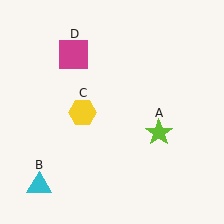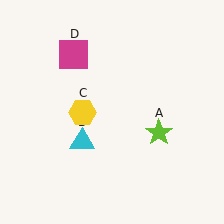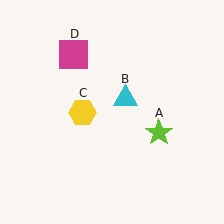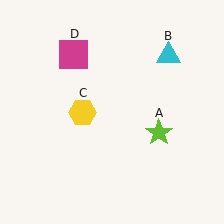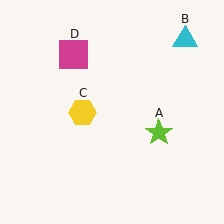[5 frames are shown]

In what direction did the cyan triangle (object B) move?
The cyan triangle (object B) moved up and to the right.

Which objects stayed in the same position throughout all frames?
Lime star (object A) and yellow hexagon (object C) and magenta square (object D) remained stationary.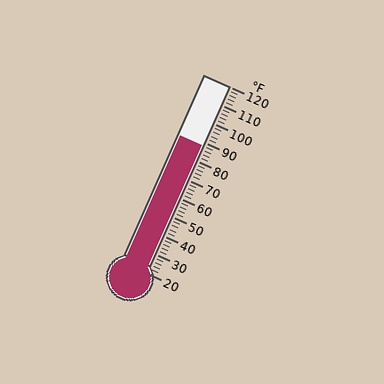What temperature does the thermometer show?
The thermometer shows approximately 88°F.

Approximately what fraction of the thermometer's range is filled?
The thermometer is filled to approximately 70% of its range.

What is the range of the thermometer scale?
The thermometer scale ranges from 20°F to 120°F.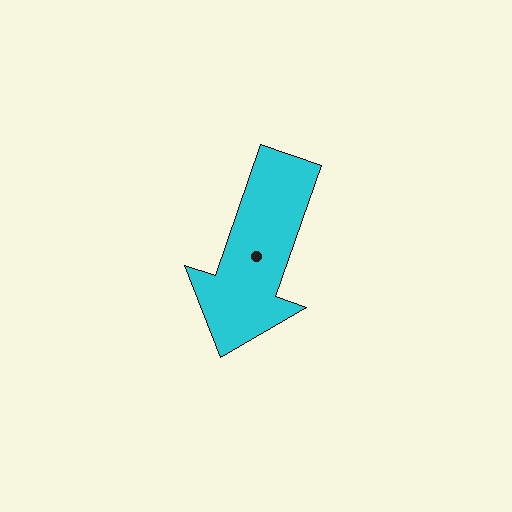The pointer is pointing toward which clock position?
Roughly 7 o'clock.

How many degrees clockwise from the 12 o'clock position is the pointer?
Approximately 199 degrees.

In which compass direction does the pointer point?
South.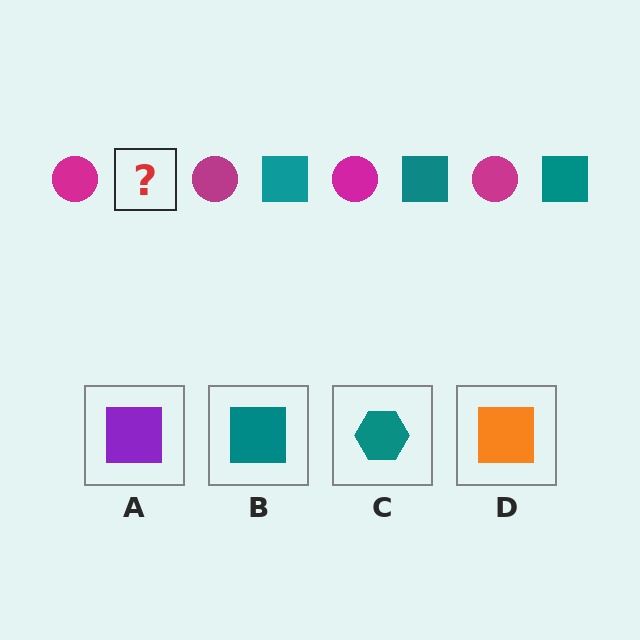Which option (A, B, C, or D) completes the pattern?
B.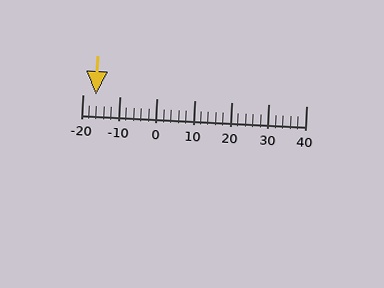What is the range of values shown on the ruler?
The ruler shows values from -20 to 40.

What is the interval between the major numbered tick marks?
The major tick marks are spaced 10 units apart.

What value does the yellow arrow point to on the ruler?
The yellow arrow points to approximately -16.